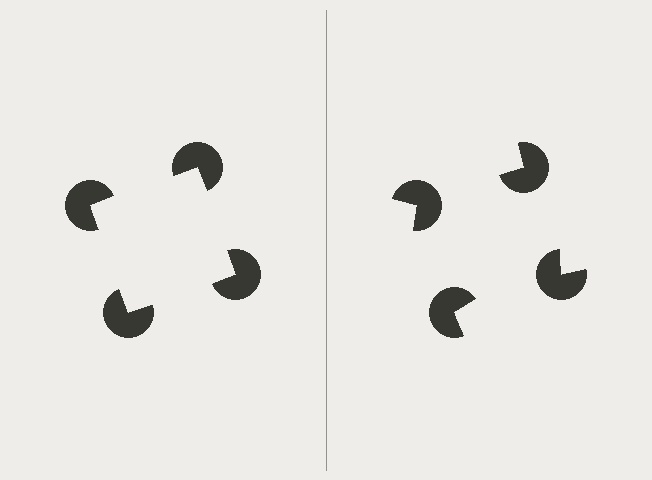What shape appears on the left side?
An illusory square.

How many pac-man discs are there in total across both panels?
8 — 4 on each side.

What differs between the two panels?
The pac-man discs are positioned identically on both sides; only the wedge orientations differ. On the left they align to a square; on the right they are misaligned.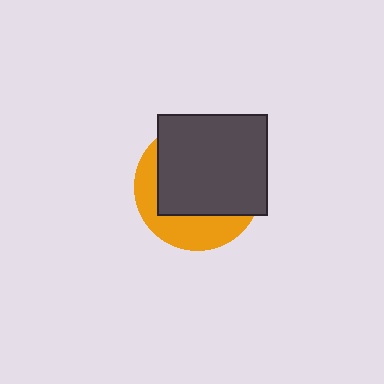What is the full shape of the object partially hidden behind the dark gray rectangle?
The partially hidden object is an orange circle.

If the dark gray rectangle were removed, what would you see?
You would see the complete orange circle.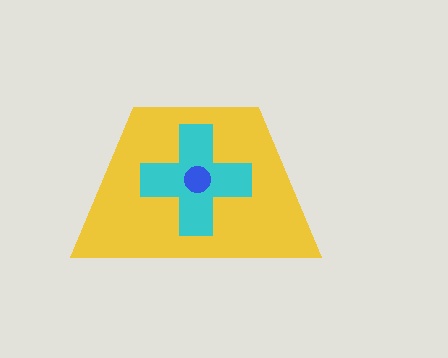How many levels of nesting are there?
3.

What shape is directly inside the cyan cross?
The blue circle.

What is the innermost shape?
The blue circle.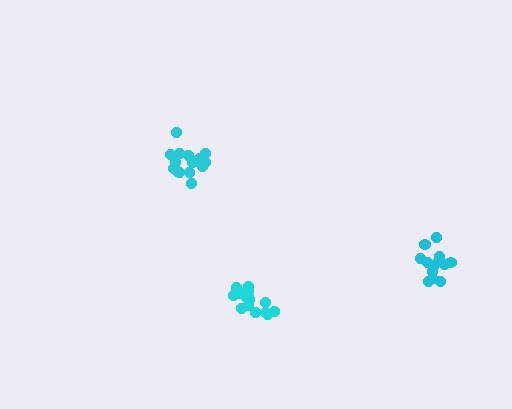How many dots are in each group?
Group 1: 16 dots, Group 2: 16 dots, Group 3: 13 dots (45 total).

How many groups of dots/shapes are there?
There are 3 groups.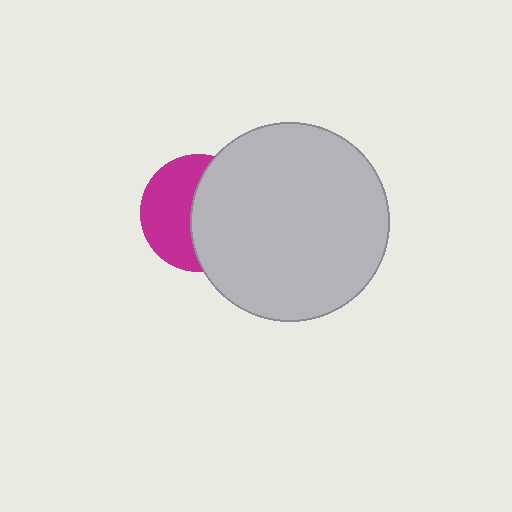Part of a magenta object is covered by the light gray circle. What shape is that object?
It is a circle.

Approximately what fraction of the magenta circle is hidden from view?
Roughly 52% of the magenta circle is hidden behind the light gray circle.